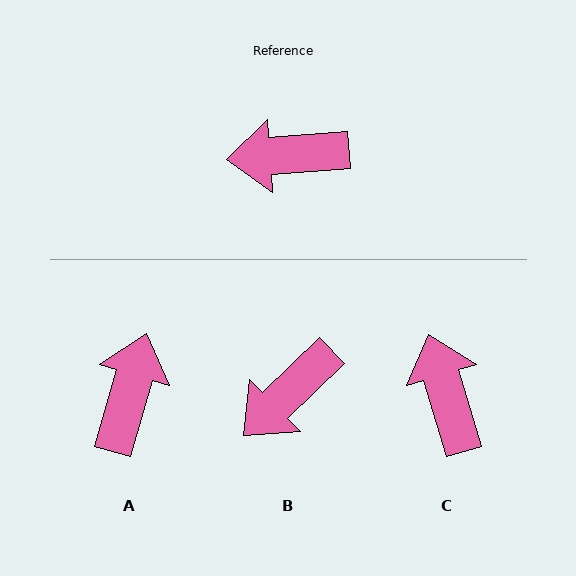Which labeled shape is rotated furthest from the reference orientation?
A, about 110 degrees away.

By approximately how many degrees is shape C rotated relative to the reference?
Approximately 77 degrees clockwise.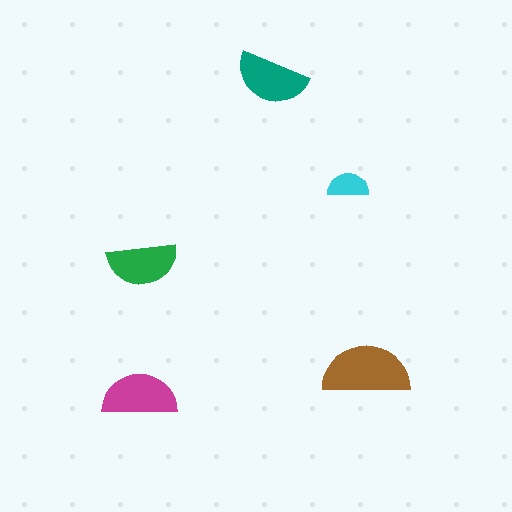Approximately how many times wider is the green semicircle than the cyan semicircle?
About 1.5 times wider.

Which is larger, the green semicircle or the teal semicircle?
The teal one.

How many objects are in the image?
There are 5 objects in the image.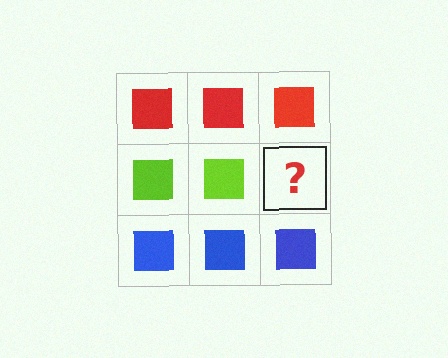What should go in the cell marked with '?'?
The missing cell should contain a lime square.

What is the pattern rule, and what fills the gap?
The rule is that each row has a consistent color. The gap should be filled with a lime square.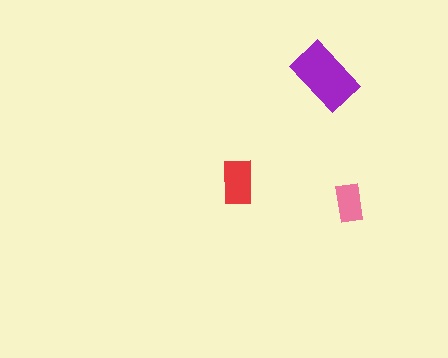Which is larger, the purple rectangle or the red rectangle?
The purple one.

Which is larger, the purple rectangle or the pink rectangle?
The purple one.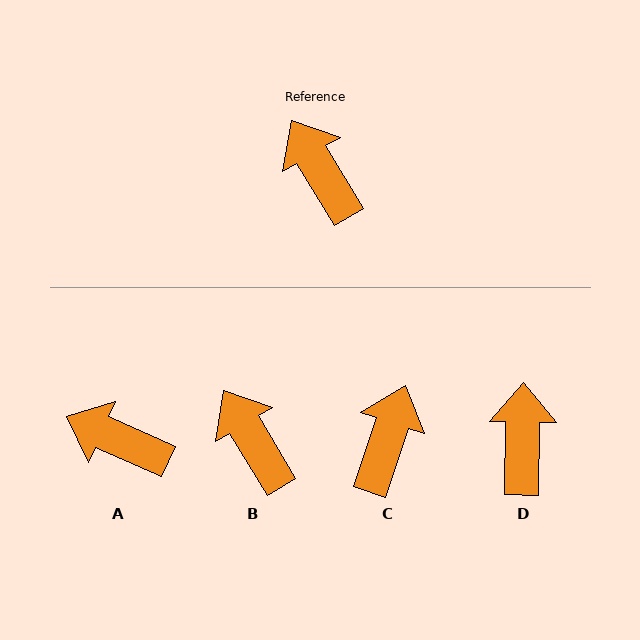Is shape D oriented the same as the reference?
No, it is off by about 32 degrees.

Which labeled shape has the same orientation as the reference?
B.